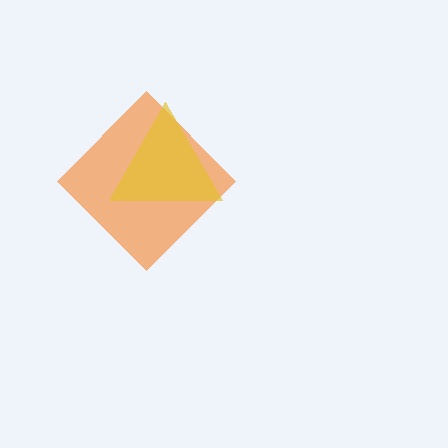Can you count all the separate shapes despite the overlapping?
Yes, there are 2 separate shapes.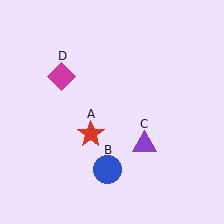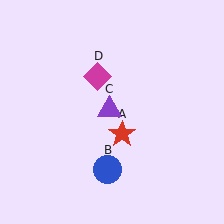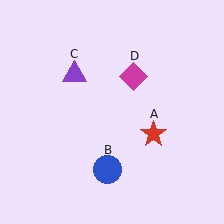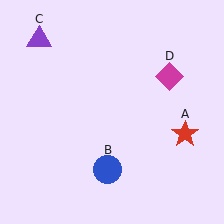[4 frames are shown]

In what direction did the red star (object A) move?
The red star (object A) moved right.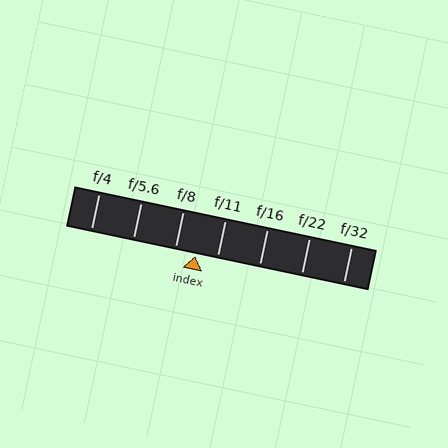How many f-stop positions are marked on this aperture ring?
There are 7 f-stop positions marked.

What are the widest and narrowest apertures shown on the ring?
The widest aperture shown is f/4 and the narrowest is f/32.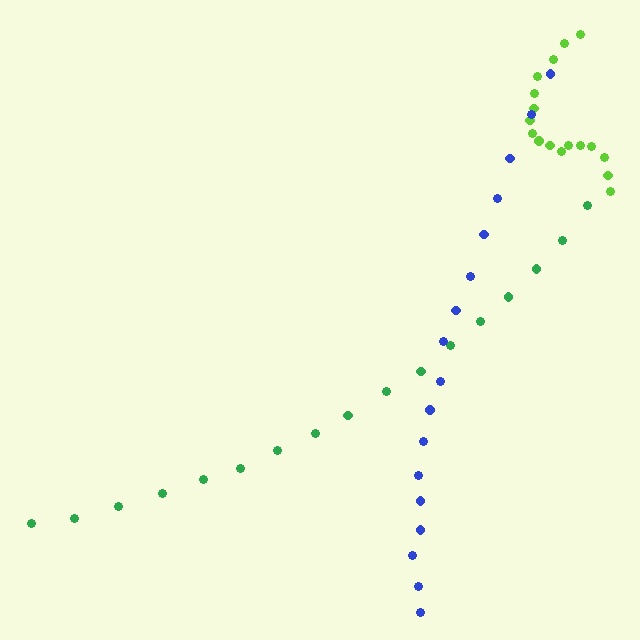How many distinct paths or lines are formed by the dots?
There are 3 distinct paths.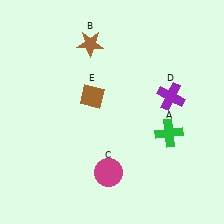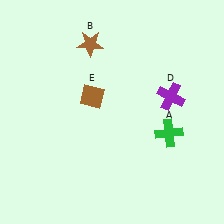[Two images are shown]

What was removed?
The magenta circle (C) was removed in Image 2.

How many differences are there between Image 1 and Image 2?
There is 1 difference between the two images.